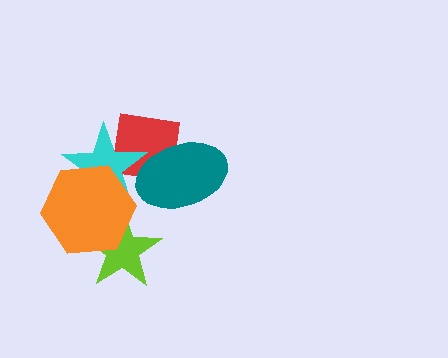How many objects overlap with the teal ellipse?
2 objects overlap with the teal ellipse.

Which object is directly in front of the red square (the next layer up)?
The cyan star is directly in front of the red square.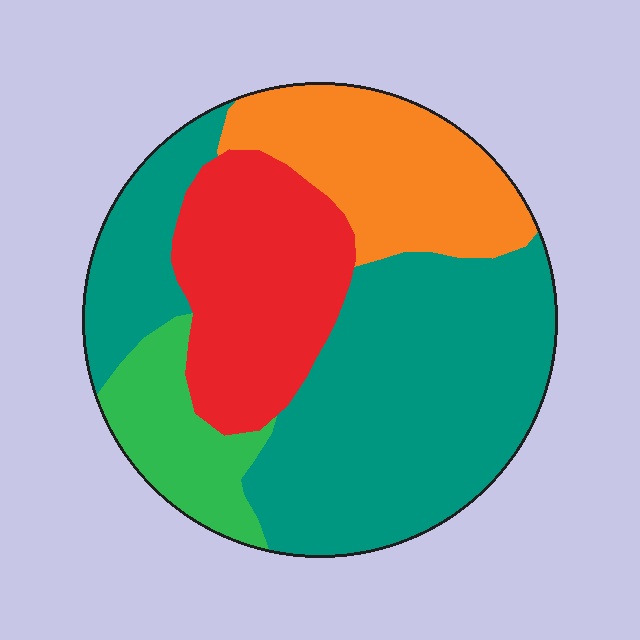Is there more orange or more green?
Orange.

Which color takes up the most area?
Teal, at roughly 50%.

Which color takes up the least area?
Green, at roughly 10%.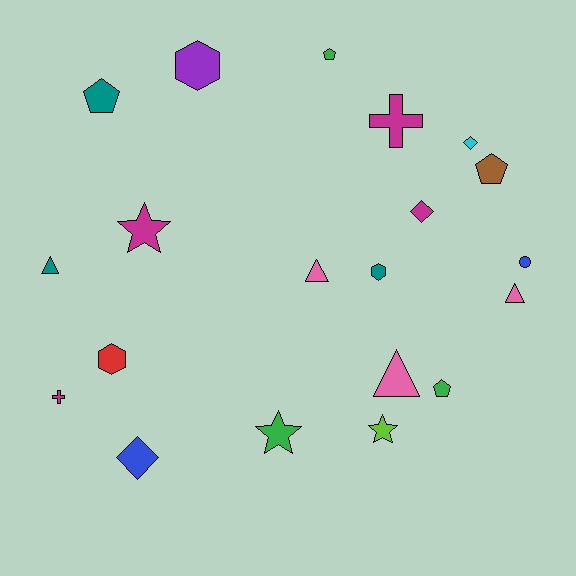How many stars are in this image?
There are 3 stars.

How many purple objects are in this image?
There is 1 purple object.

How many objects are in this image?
There are 20 objects.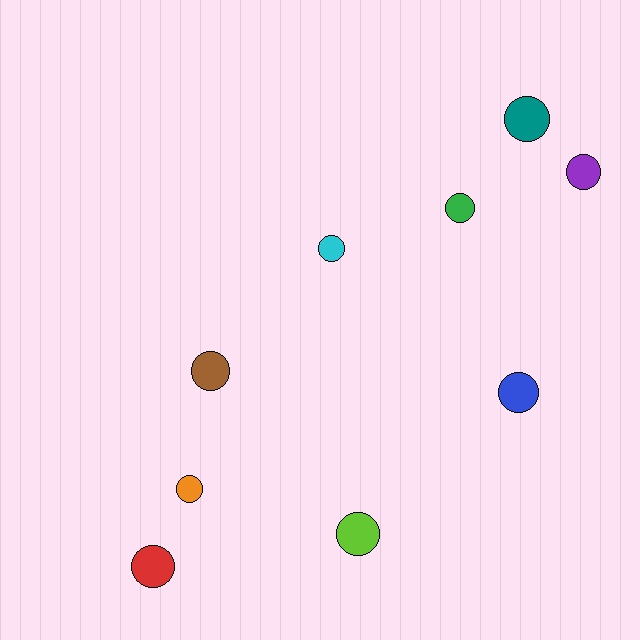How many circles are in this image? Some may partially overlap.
There are 9 circles.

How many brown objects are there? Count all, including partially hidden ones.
There is 1 brown object.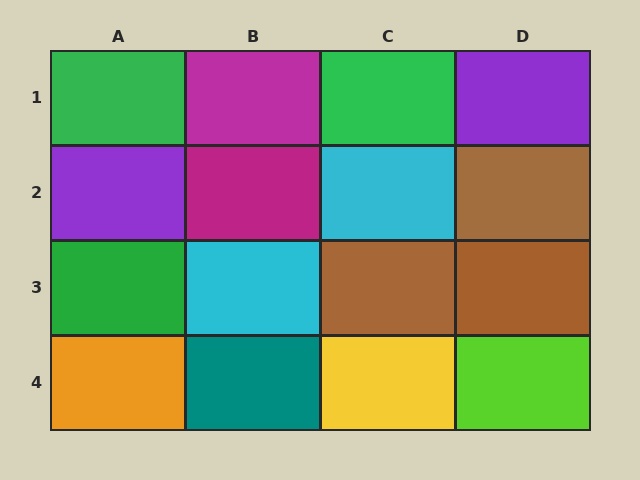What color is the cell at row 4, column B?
Teal.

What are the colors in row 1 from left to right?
Green, magenta, green, purple.